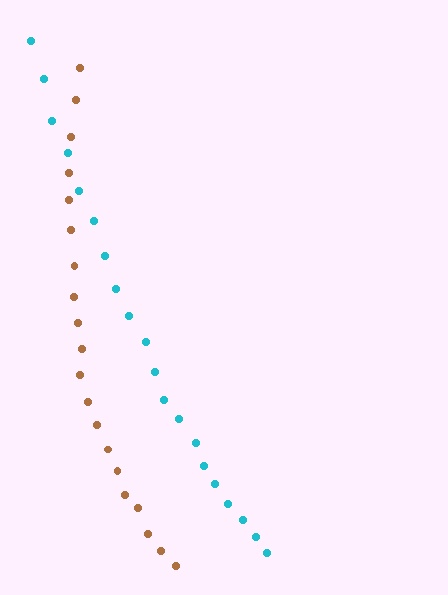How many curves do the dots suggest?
There are 2 distinct paths.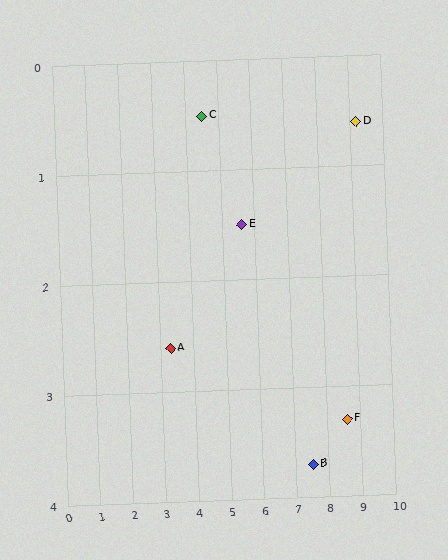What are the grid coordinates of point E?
Point E is at approximately (5.6, 1.5).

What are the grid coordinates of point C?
Point C is at approximately (4.5, 0.5).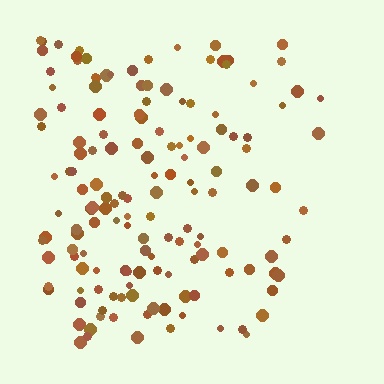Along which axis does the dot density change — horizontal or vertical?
Horizontal.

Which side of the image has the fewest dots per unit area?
The right.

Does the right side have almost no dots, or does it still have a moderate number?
Still a moderate number, just noticeably fewer than the left.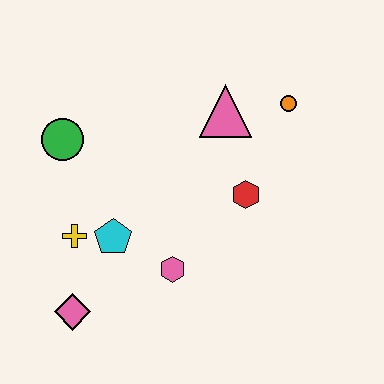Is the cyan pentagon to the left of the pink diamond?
No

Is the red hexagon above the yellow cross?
Yes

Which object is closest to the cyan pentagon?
The yellow cross is closest to the cyan pentagon.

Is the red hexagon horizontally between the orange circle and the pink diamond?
Yes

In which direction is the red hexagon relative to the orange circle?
The red hexagon is below the orange circle.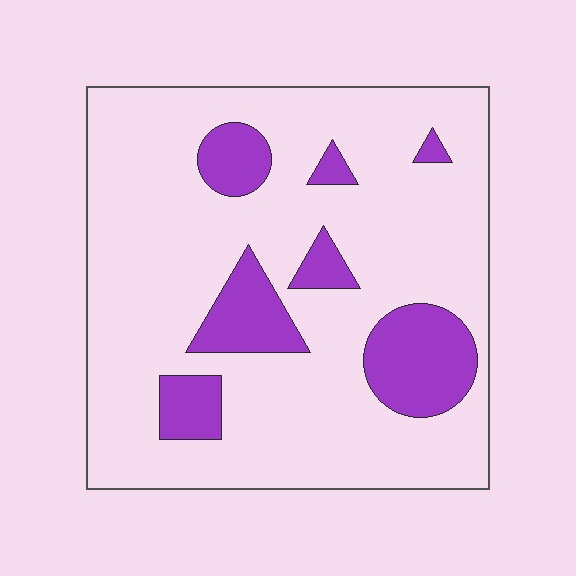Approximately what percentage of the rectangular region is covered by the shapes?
Approximately 20%.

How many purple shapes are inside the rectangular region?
7.